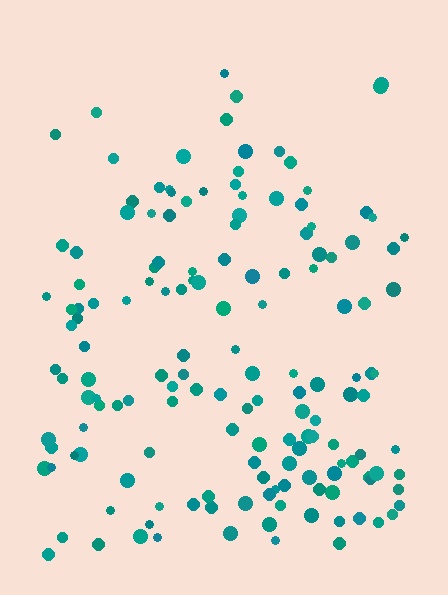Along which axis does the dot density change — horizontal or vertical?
Vertical.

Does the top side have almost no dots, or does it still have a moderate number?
Still a moderate number, just noticeably fewer than the bottom.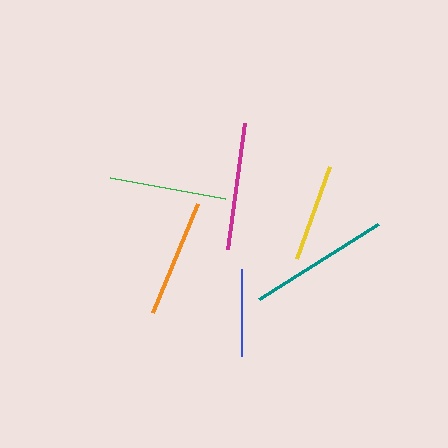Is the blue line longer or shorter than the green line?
The green line is longer than the blue line.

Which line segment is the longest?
The teal line is the longest at approximately 140 pixels.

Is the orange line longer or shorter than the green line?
The orange line is longer than the green line.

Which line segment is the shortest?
The blue line is the shortest at approximately 86 pixels.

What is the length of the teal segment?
The teal segment is approximately 140 pixels long.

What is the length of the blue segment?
The blue segment is approximately 86 pixels long.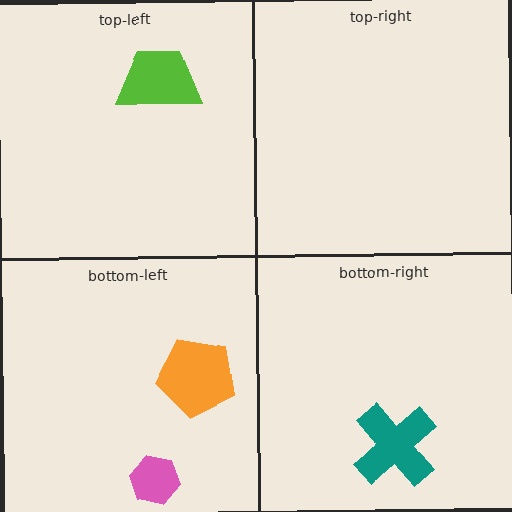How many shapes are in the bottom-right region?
1.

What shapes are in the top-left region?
The lime trapezoid.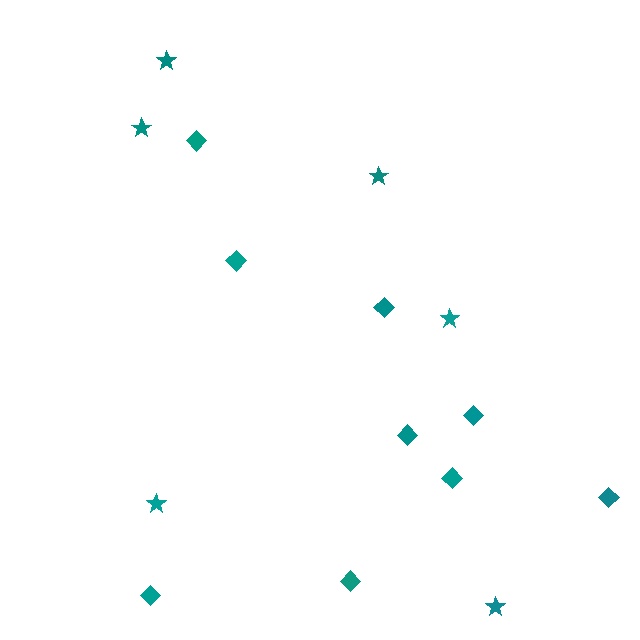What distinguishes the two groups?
There are 2 groups: one group of diamonds (9) and one group of stars (6).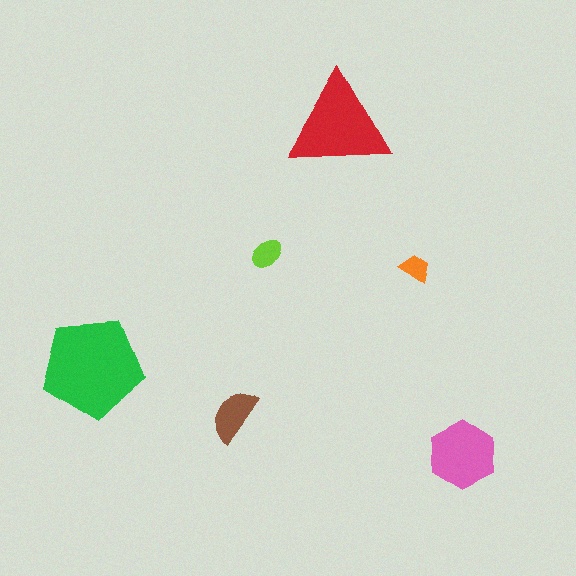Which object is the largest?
The green pentagon.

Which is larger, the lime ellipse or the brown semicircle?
The brown semicircle.